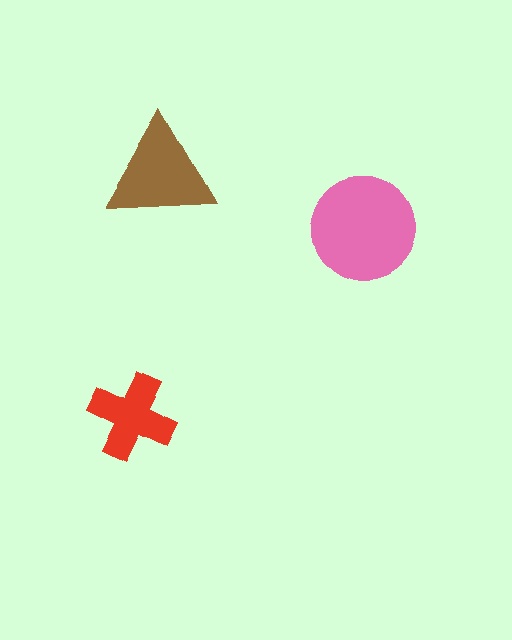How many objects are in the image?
There are 3 objects in the image.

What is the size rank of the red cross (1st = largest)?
3rd.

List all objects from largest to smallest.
The pink circle, the brown triangle, the red cross.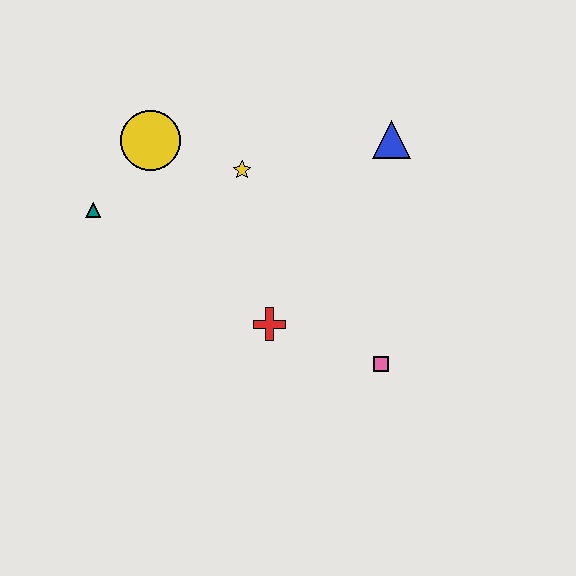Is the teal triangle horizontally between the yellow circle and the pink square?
No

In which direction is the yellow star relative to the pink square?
The yellow star is above the pink square.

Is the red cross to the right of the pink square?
No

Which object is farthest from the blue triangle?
The teal triangle is farthest from the blue triangle.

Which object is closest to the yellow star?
The yellow circle is closest to the yellow star.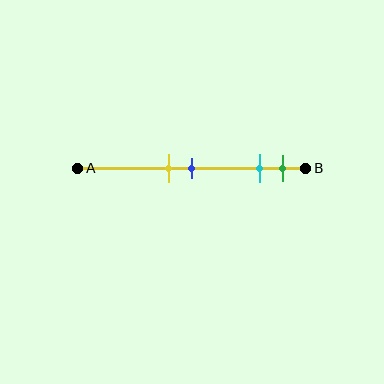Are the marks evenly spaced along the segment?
No, the marks are not evenly spaced.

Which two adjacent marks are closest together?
The yellow and blue marks are the closest adjacent pair.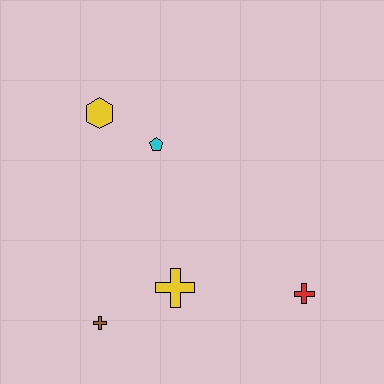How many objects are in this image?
There are 5 objects.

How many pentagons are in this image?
There is 1 pentagon.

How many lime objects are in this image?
There are no lime objects.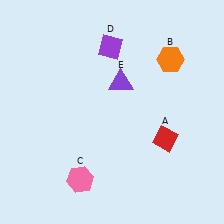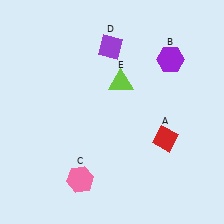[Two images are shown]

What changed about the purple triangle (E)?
In Image 1, E is purple. In Image 2, it changed to lime.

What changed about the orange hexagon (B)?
In Image 1, B is orange. In Image 2, it changed to purple.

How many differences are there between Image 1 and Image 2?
There are 2 differences between the two images.